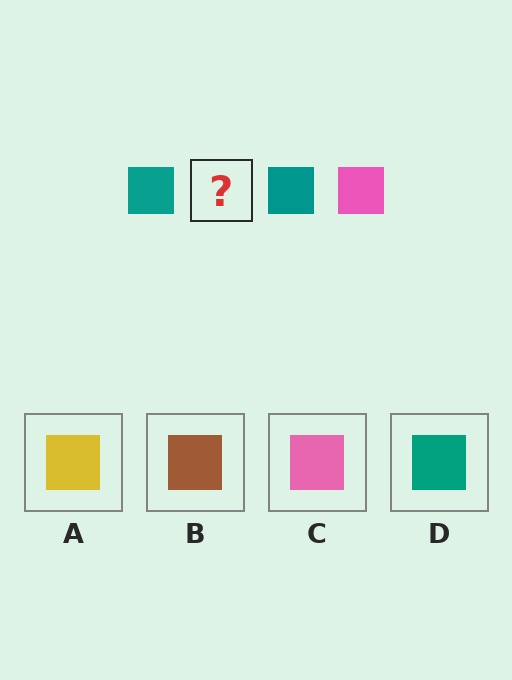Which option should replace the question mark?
Option C.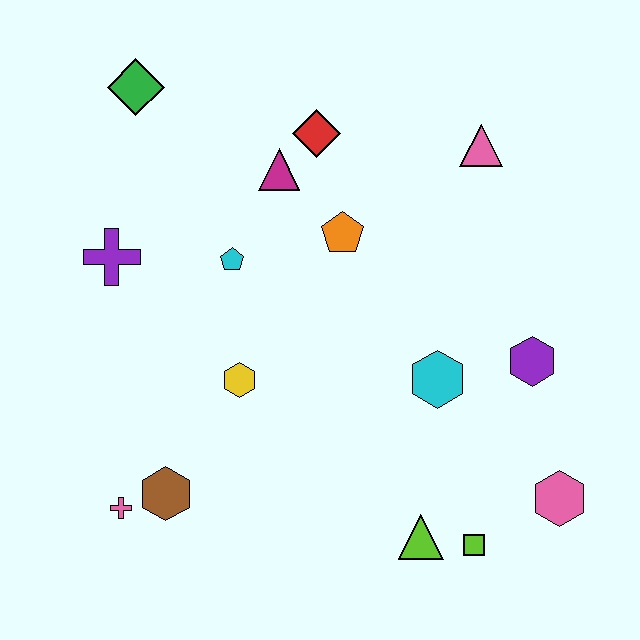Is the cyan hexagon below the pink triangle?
Yes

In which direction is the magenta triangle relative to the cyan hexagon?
The magenta triangle is above the cyan hexagon.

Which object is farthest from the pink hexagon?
The green diamond is farthest from the pink hexagon.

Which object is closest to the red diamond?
The magenta triangle is closest to the red diamond.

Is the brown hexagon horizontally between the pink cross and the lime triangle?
Yes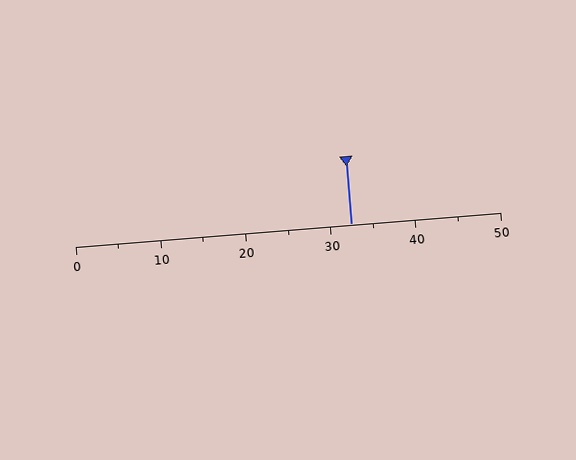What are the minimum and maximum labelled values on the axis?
The axis runs from 0 to 50.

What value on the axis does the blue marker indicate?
The marker indicates approximately 32.5.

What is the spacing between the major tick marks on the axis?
The major ticks are spaced 10 apart.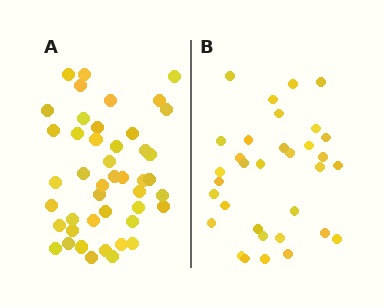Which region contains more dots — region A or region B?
Region A (the left region) has more dots.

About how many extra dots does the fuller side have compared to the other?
Region A has roughly 12 or so more dots than region B.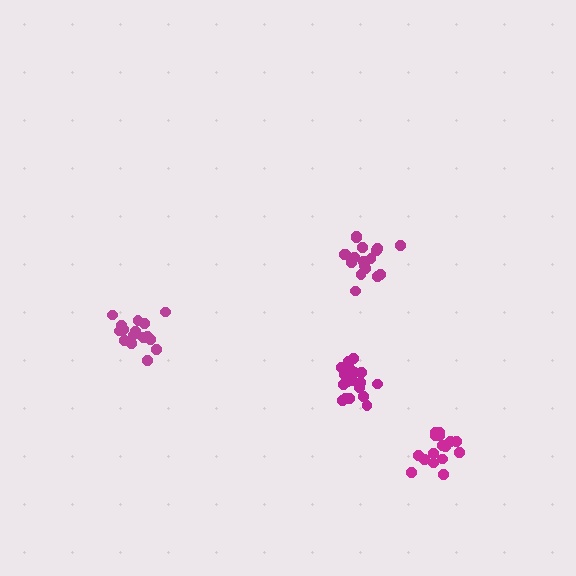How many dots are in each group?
Group 1: 21 dots, Group 2: 18 dots, Group 3: 18 dots, Group 4: 17 dots (74 total).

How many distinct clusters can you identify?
There are 4 distinct clusters.